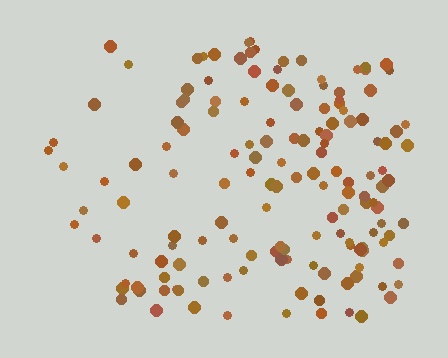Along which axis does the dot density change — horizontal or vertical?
Horizontal.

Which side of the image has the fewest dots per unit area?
The left.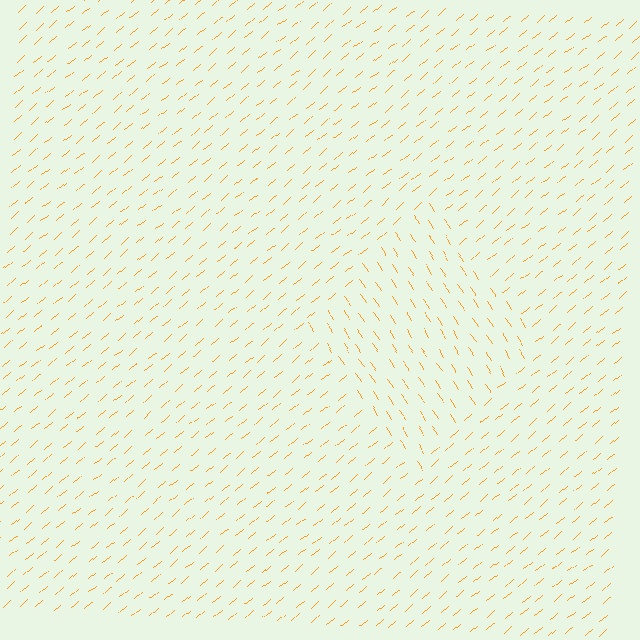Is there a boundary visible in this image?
Yes, there is a texture boundary formed by a change in line orientation.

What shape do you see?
I see a diamond.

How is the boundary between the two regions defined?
The boundary is defined purely by a change in line orientation (approximately 84 degrees difference). All lines are the same color and thickness.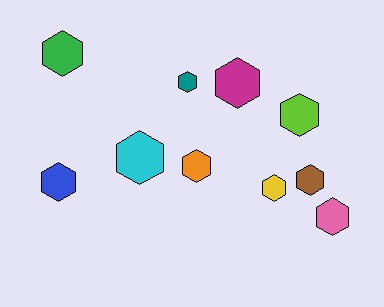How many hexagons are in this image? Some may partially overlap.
There are 10 hexagons.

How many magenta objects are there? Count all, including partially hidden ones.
There is 1 magenta object.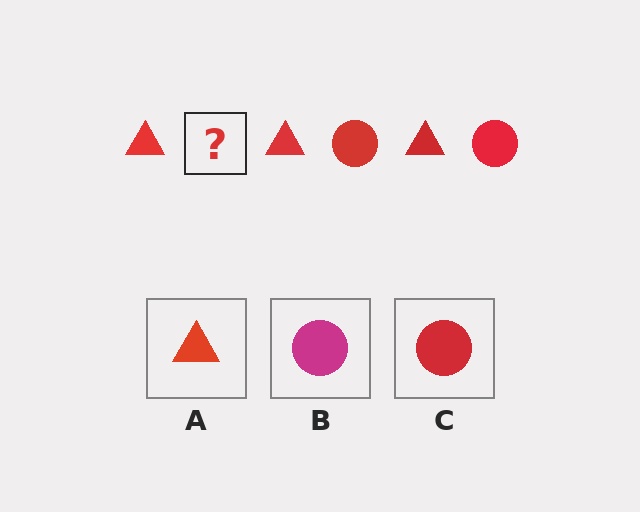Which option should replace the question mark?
Option C.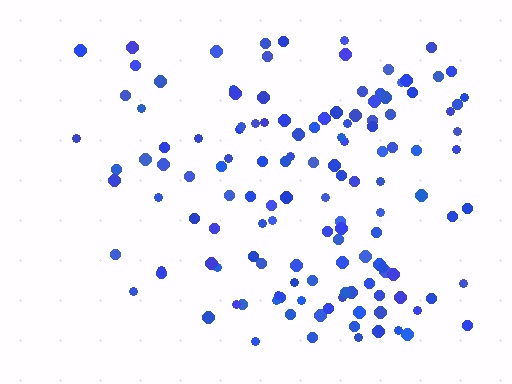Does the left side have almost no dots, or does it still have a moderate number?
Still a moderate number, just noticeably fewer than the right.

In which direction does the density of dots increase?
From left to right, with the right side densest.